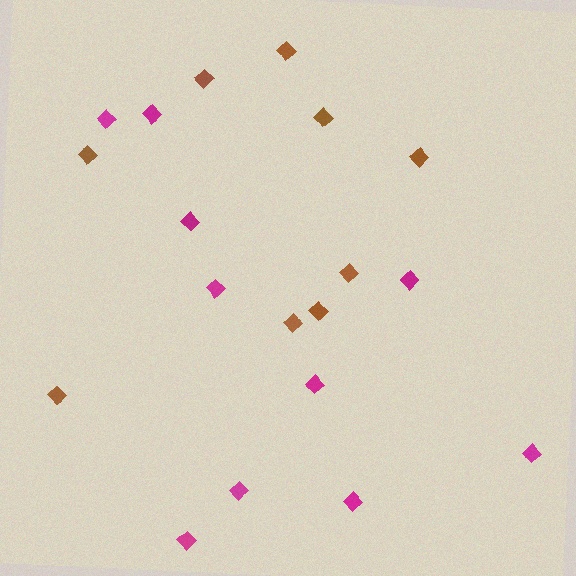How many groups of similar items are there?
There are 2 groups: one group of magenta diamonds (10) and one group of brown diamonds (9).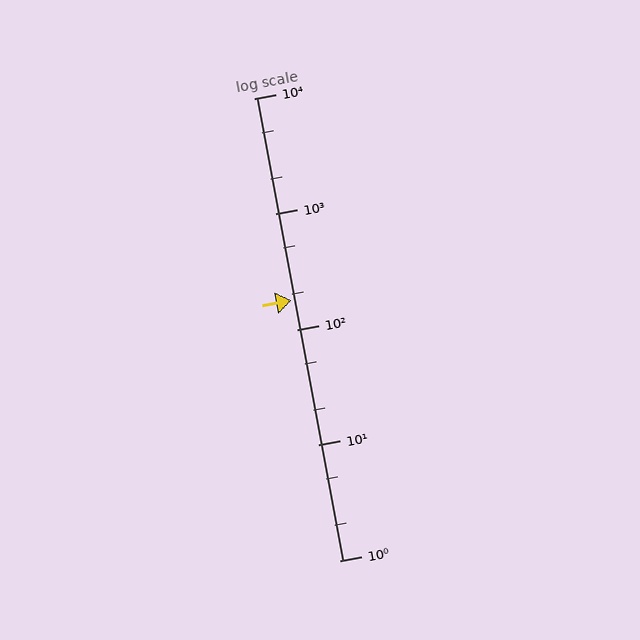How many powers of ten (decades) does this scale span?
The scale spans 4 decades, from 1 to 10000.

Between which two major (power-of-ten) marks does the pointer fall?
The pointer is between 100 and 1000.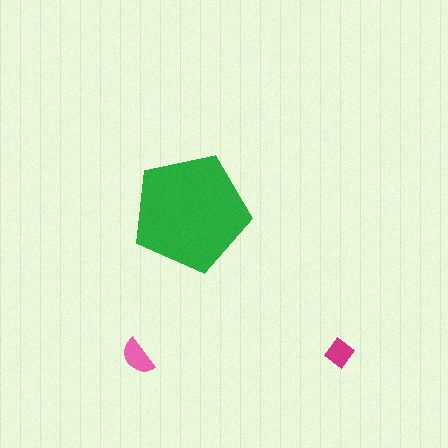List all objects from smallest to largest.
The magenta diamond, the pink semicircle, the green pentagon.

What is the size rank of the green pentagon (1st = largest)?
1st.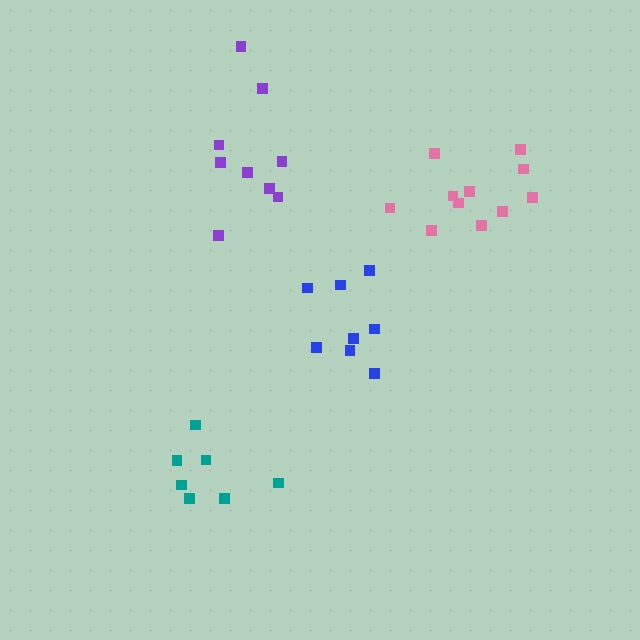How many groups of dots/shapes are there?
There are 4 groups.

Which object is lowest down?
The teal cluster is bottommost.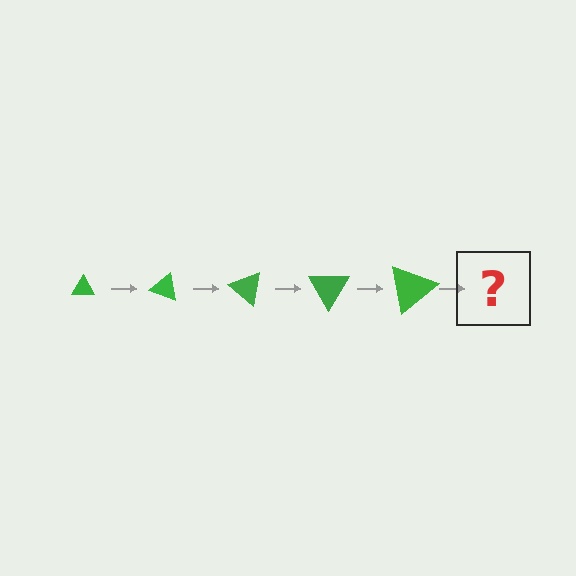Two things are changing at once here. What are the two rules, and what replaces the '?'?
The two rules are that the triangle grows larger each step and it rotates 20 degrees each step. The '?' should be a triangle, larger than the previous one and rotated 100 degrees from the start.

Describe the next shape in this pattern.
It should be a triangle, larger than the previous one and rotated 100 degrees from the start.